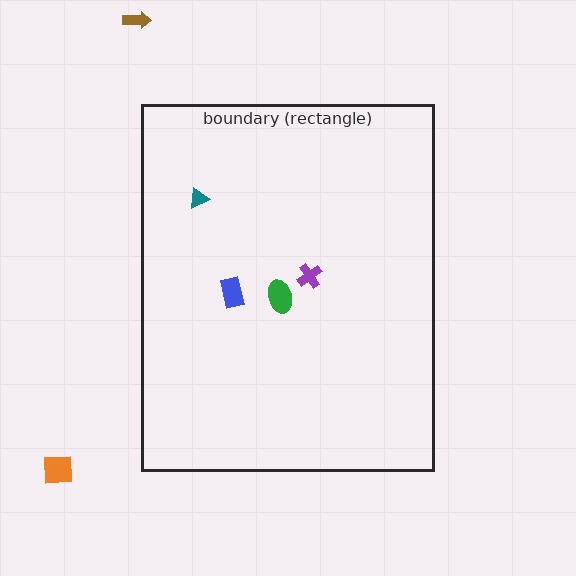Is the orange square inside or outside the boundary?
Outside.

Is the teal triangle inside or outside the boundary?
Inside.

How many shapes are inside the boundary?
4 inside, 2 outside.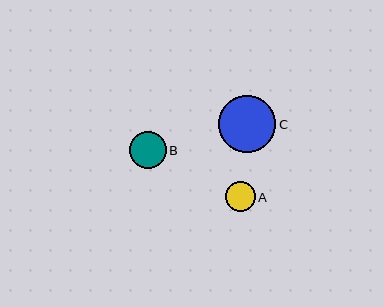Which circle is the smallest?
Circle A is the smallest with a size of approximately 30 pixels.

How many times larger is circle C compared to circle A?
Circle C is approximately 1.9 times the size of circle A.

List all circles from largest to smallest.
From largest to smallest: C, B, A.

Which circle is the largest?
Circle C is the largest with a size of approximately 57 pixels.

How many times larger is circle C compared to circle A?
Circle C is approximately 1.9 times the size of circle A.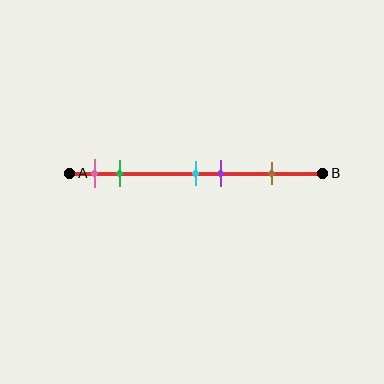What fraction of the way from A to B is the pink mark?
The pink mark is approximately 10% (0.1) of the way from A to B.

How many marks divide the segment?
There are 5 marks dividing the segment.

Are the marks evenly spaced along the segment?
No, the marks are not evenly spaced.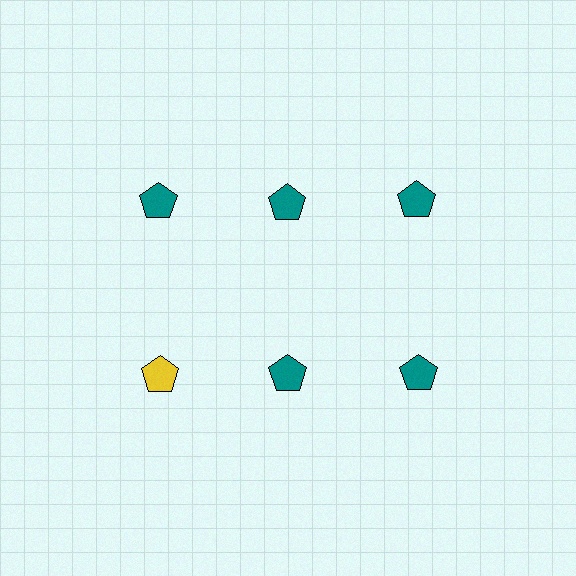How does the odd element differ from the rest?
It has a different color: yellow instead of teal.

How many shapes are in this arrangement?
There are 6 shapes arranged in a grid pattern.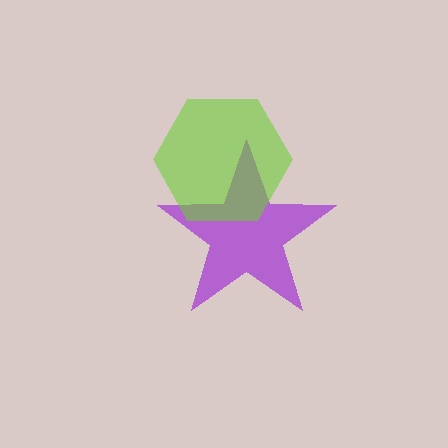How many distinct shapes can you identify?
There are 2 distinct shapes: a purple star, a lime hexagon.